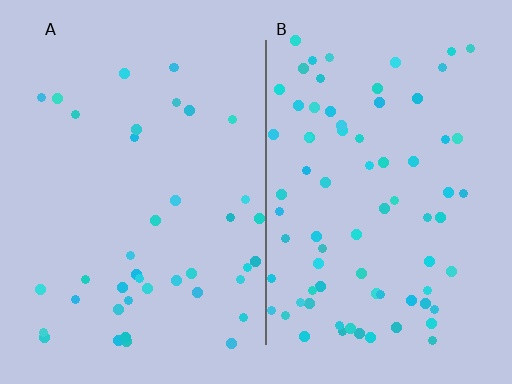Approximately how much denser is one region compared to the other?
Approximately 1.9× — region B over region A.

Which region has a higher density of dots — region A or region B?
B (the right).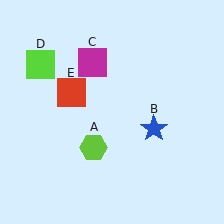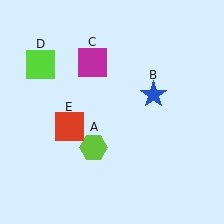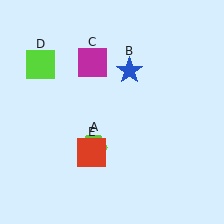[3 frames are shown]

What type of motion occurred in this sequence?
The blue star (object B), red square (object E) rotated counterclockwise around the center of the scene.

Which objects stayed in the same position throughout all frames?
Lime hexagon (object A) and magenta square (object C) and lime square (object D) remained stationary.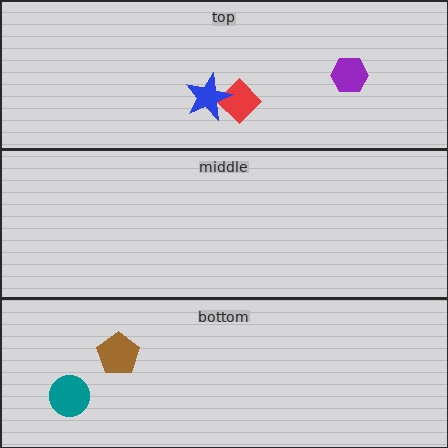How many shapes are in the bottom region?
2.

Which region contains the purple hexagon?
The top region.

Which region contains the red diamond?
The top region.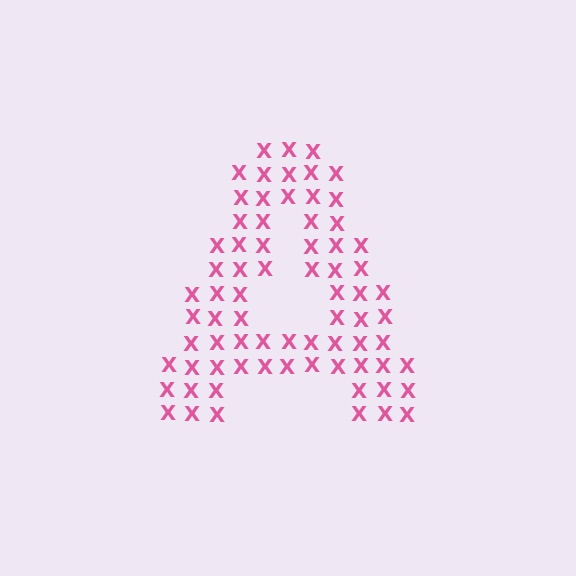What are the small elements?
The small elements are letter X's.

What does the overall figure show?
The overall figure shows the letter A.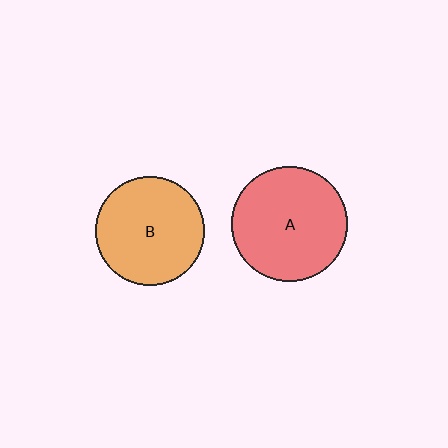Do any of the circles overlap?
No, none of the circles overlap.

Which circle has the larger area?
Circle A (red).